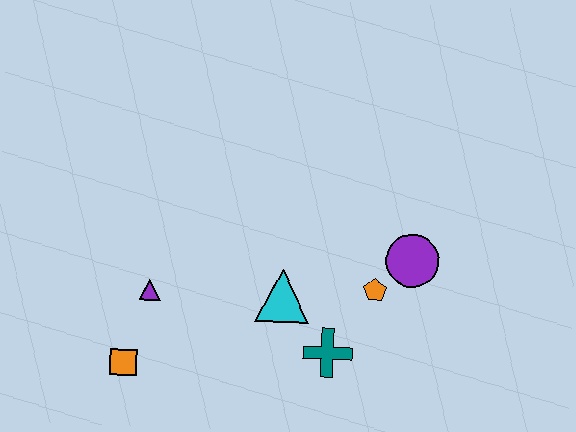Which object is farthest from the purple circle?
The orange square is farthest from the purple circle.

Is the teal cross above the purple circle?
No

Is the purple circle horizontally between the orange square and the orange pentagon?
No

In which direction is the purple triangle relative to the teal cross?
The purple triangle is to the left of the teal cross.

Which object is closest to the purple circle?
The orange pentagon is closest to the purple circle.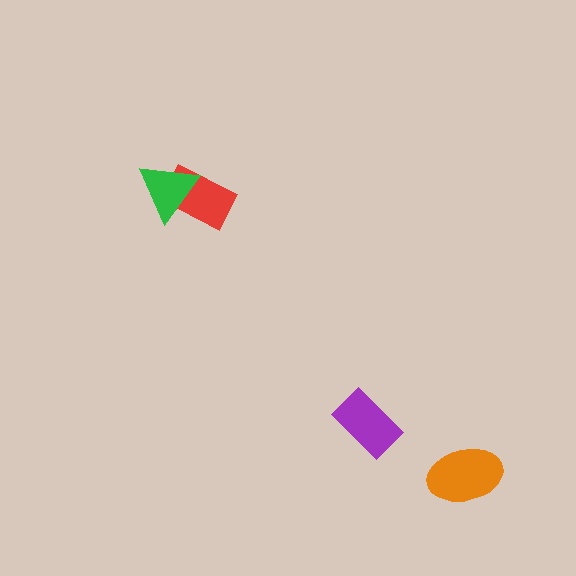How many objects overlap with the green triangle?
1 object overlaps with the green triangle.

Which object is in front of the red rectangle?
The green triangle is in front of the red rectangle.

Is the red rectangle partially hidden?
Yes, it is partially covered by another shape.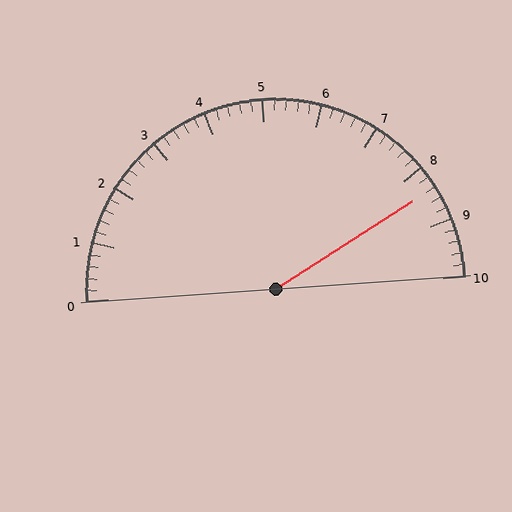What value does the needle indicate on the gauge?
The needle indicates approximately 8.4.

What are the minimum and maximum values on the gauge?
The gauge ranges from 0 to 10.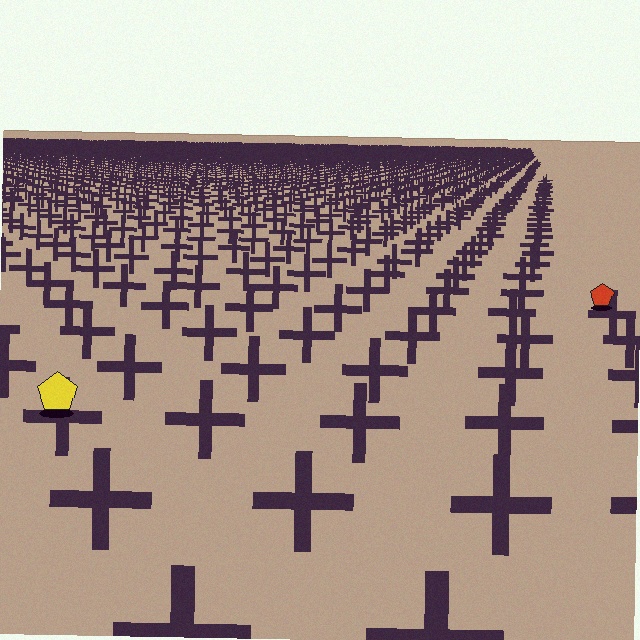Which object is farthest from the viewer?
The red pentagon is farthest from the viewer. It appears smaller and the ground texture around it is denser.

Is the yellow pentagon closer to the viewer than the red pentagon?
Yes. The yellow pentagon is closer — you can tell from the texture gradient: the ground texture is coarser near it.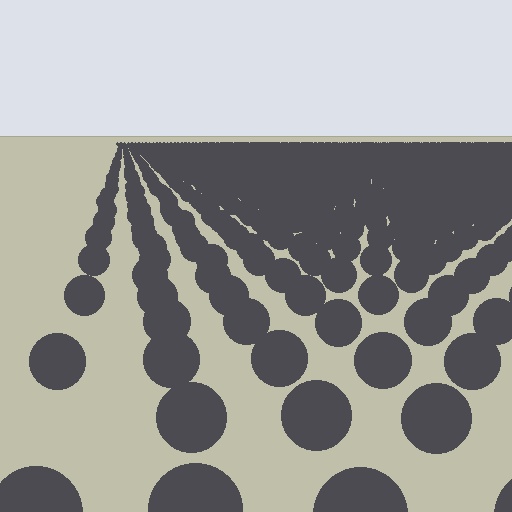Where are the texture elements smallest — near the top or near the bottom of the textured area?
Near the top.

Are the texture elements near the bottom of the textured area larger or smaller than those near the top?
Larger. Near the bottom, elements are closer to the viewer and appear at a bigger on-screen size.